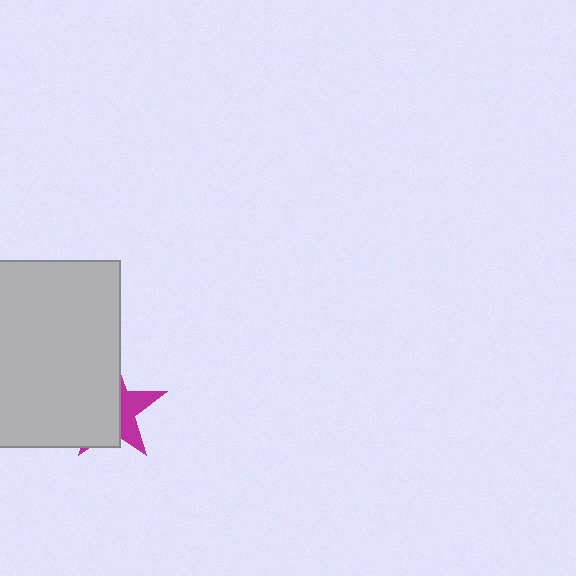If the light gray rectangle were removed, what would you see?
You would see the complete magenta star.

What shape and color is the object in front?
The object in front is a light gray rectangle.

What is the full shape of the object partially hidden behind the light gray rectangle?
The partially hidden object is a magenta star.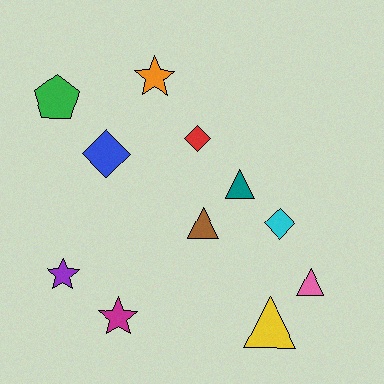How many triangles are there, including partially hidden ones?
There are 4 triangles.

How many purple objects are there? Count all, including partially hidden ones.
There is 1 purple object.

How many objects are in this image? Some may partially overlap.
There are 11 objects.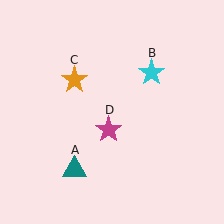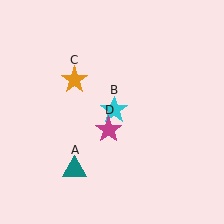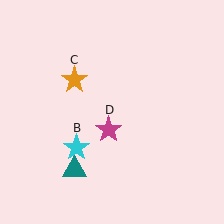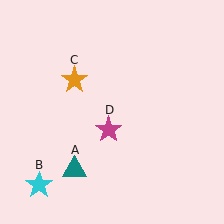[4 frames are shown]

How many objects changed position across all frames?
1 object changed position: cyan star (object B).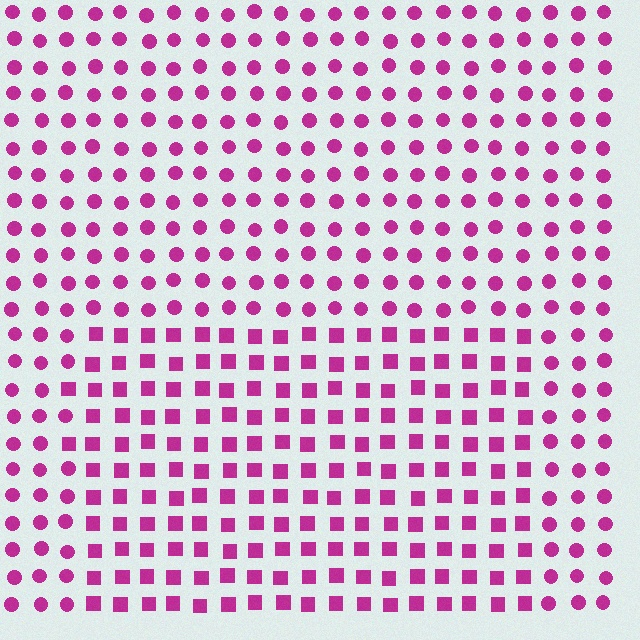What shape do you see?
I see a rectangle.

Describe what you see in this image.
The image is filled with small magenta elements arranged in a uniform grid. A rectangle-shaped region contains squares, while the surrounding area contains circles. The boundary is defined purely by the change in element shape.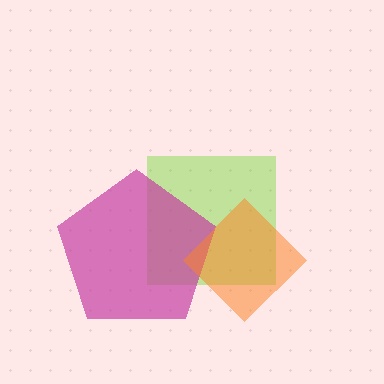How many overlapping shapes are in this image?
There are 3 overlapping shapes in the image.